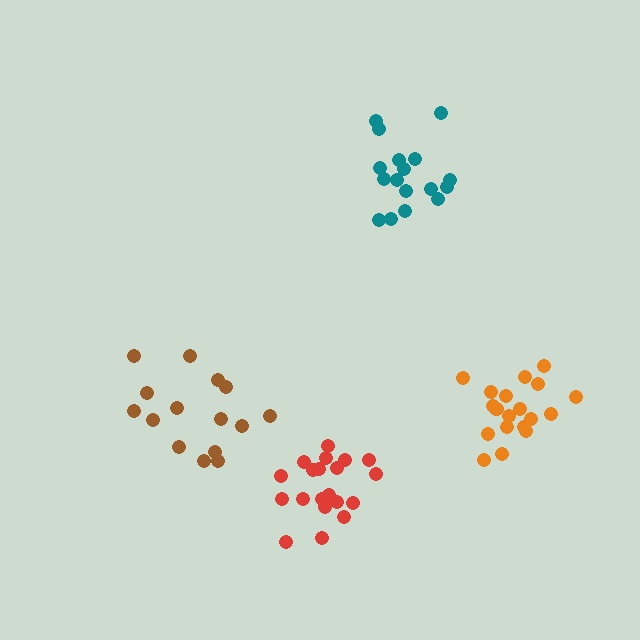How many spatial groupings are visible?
There are 4 spatial groupings.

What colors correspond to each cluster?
The clusters are colored: brown, orange, red, teal.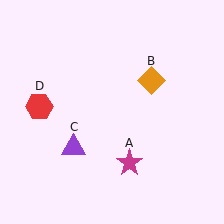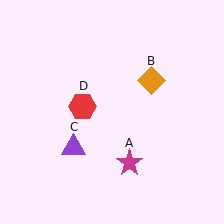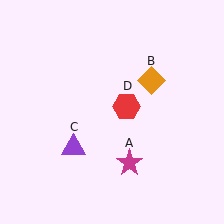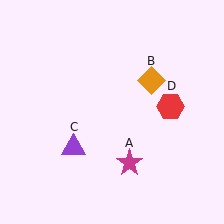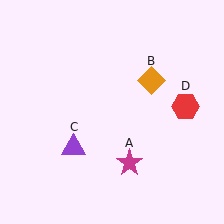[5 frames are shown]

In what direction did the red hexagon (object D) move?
The red hexagon (object D) moved right.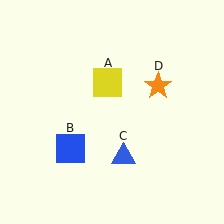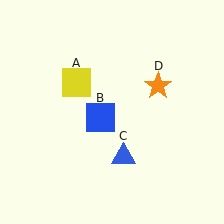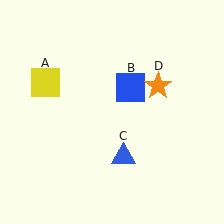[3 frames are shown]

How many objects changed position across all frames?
2 objects changed position: yellow square (object A), blue square (object B).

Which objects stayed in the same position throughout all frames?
Blue triangle (object C) and orange star (object D) remained stationary.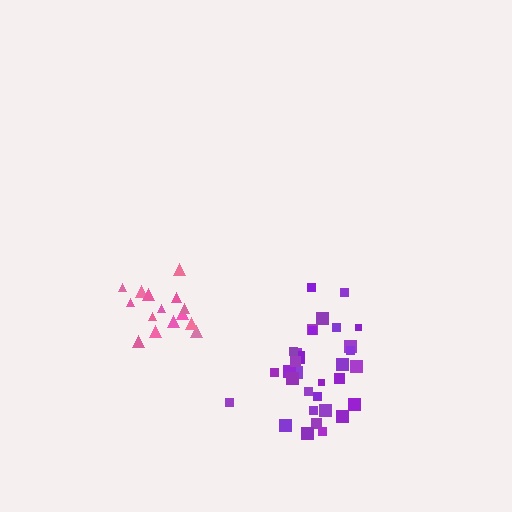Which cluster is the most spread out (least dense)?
Purple.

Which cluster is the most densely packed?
Pink.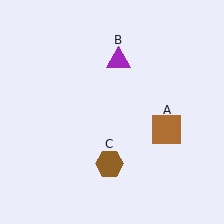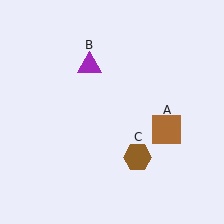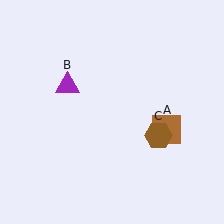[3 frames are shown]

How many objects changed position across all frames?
2 objects changed position: purple triangle (object B), brown hexagon (object C).